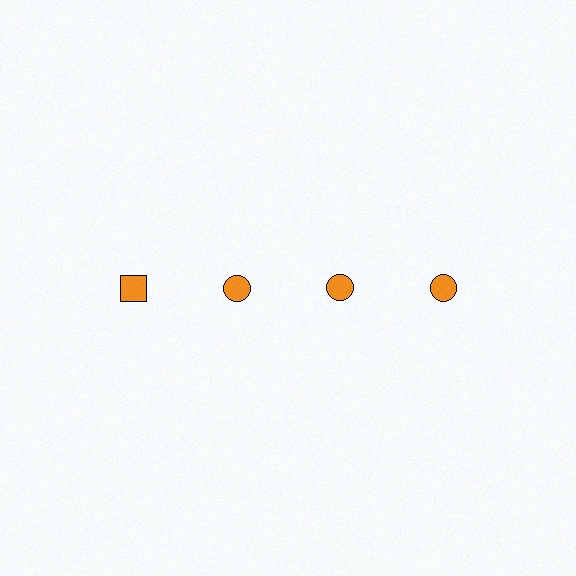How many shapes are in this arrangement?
There are 4 shapes arranged in a grid pattern.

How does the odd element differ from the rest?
It has a different shape: square instead of circle.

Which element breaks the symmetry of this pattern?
The orange square in the top row, leftmost column breaks the symmetry. All other shapes are orange circles.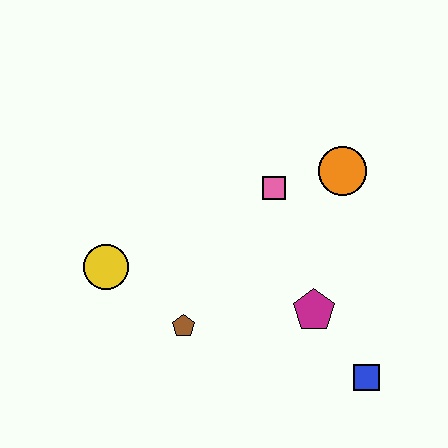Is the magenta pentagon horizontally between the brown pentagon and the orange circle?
Yes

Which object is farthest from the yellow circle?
The blue square is farthest from the yellow circle.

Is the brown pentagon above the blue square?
Yes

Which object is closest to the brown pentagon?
The yellow circle is closest to the brown pentagon.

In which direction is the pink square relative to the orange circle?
The pink square is to the left of the orange circle.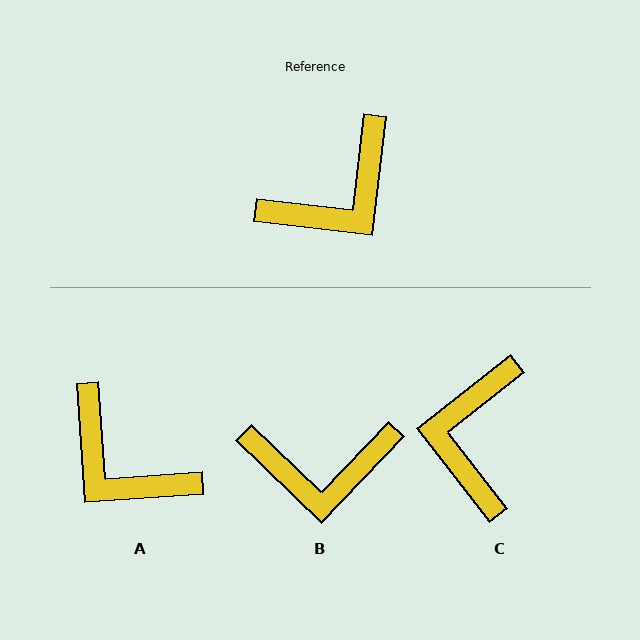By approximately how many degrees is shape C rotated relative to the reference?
Approximately 135 degrees clockwise.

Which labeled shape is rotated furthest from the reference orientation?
C, about 135 degrees away.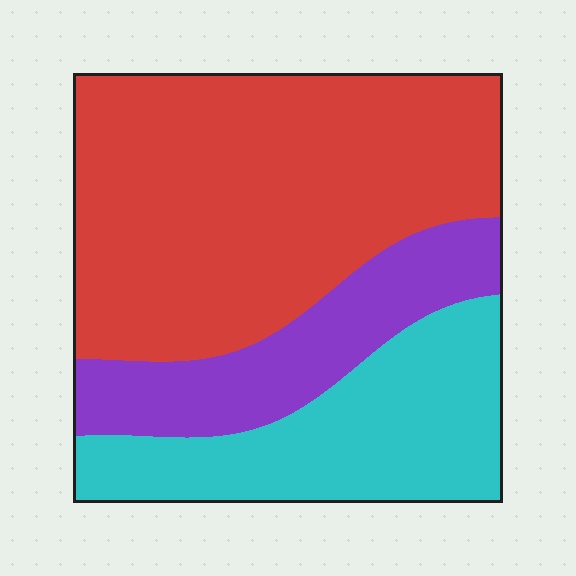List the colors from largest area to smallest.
From largest to smallest: red, cyan, purple.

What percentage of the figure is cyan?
Cyan takes up between a sixth and a third of the figure.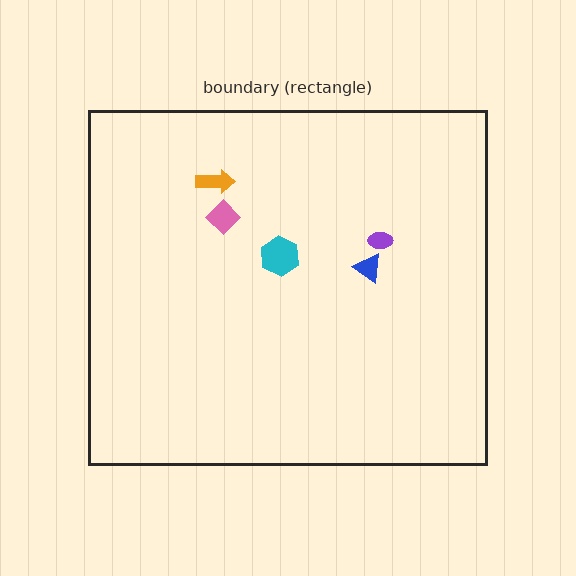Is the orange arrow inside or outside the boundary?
Inside.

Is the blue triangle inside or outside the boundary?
Inside.